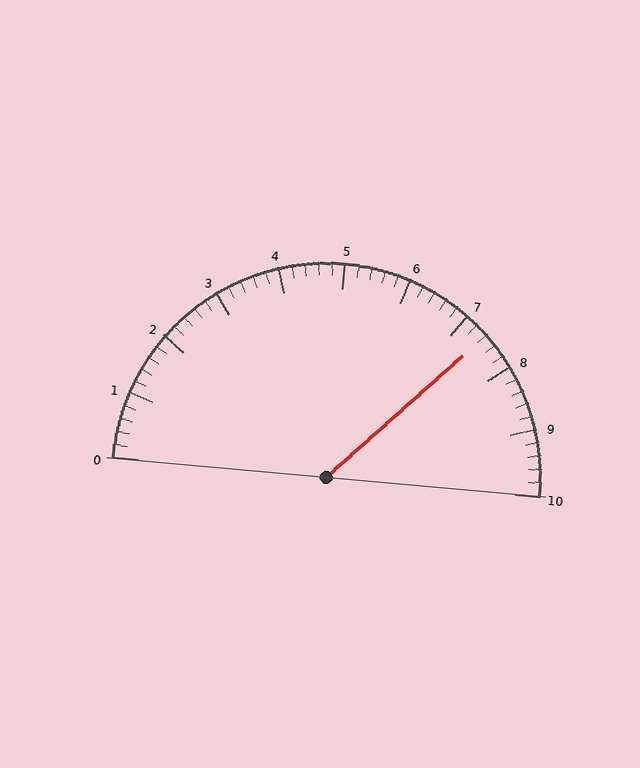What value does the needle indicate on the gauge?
The needle indicates approximately 7.4.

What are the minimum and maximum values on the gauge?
The gauge ranges from 0 to 10.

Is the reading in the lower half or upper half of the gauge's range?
The reading is in the upper half of the range (0 to 10).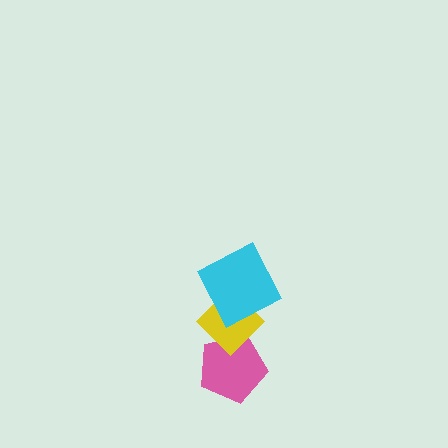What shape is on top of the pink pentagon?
The yellow diamond is on top of the pink pentagon.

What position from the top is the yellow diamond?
The yellow diamond is 2nd from the top.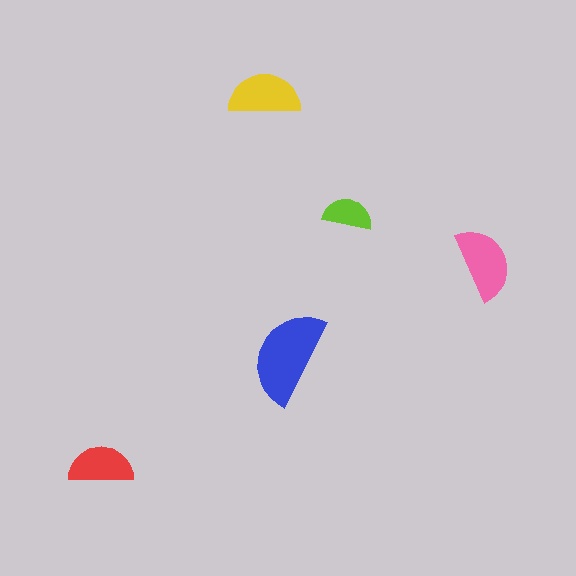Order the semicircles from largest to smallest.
the blue one, the pink one, the yellow one, the red one, the lime one.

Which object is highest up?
The yellow semicircle is topmost.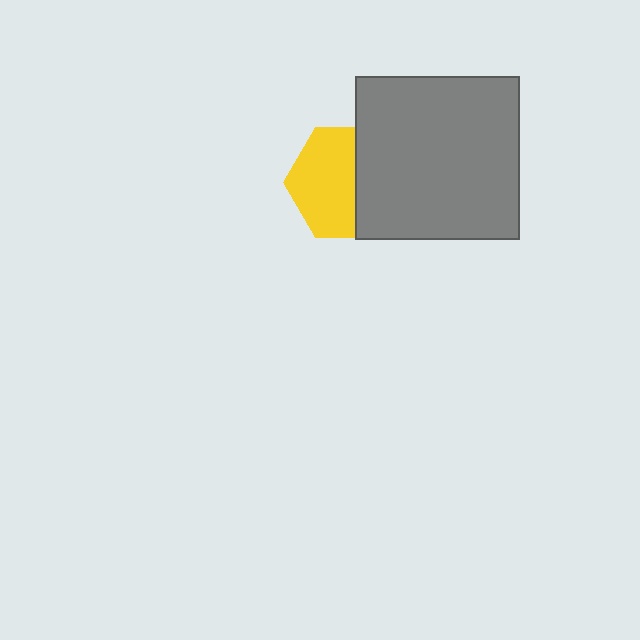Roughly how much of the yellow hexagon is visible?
About half of it is visible (roughly 58%).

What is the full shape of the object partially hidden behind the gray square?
The partially hidden object is a yellow hexagon.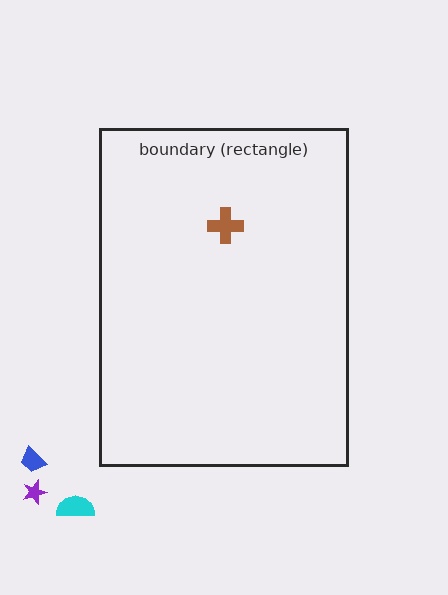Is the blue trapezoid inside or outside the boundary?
Outside.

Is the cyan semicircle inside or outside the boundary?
Outside.